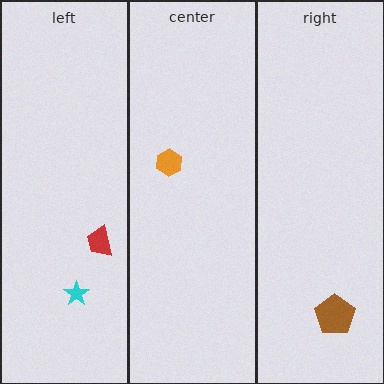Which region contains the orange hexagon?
The center region.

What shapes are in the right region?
The brown pentagon.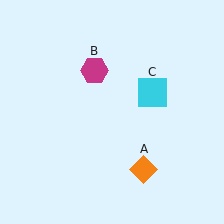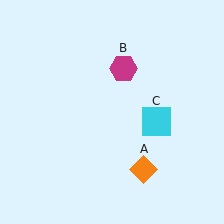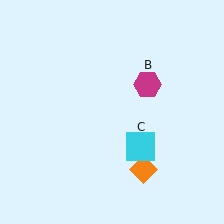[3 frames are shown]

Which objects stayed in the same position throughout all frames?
Orange diamond (object A) remained stationary.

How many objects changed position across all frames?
2 objects changed position: magenta hexagon (object B), cyan square (object C).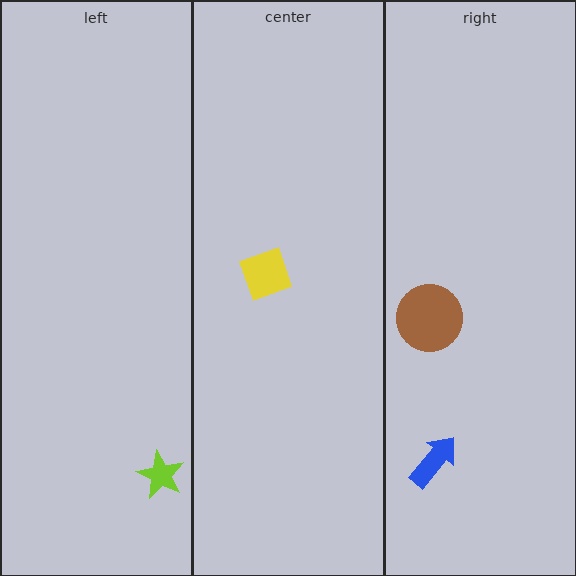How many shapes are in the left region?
1.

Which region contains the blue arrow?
The right region.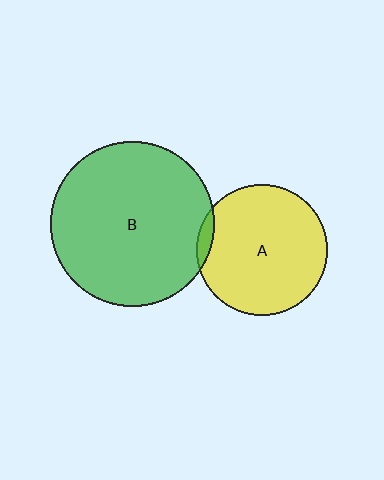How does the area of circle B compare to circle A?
Approximately 1.6 times.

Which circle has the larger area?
Circle B (green).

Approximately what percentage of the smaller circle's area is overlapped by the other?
Approximately 5%.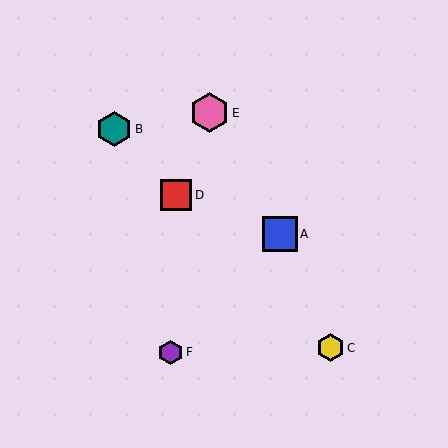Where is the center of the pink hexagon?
The center of the pink hexagon is at (210, 113).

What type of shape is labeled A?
Shape A is a blue square.